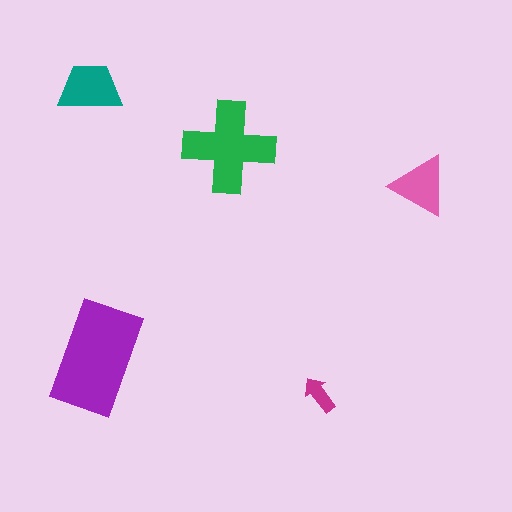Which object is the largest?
The purple rectangle.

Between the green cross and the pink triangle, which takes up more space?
The green cross.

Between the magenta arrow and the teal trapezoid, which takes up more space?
The teal trapezoid.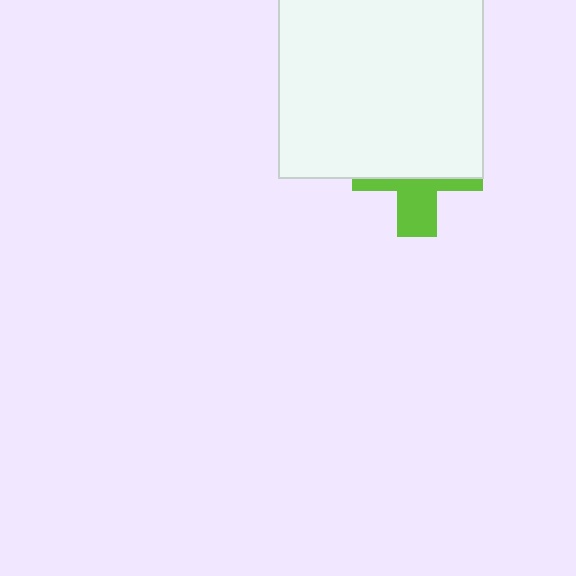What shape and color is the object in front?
The object in front is a white square.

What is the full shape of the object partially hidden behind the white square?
The partially hidden object is a lime cross.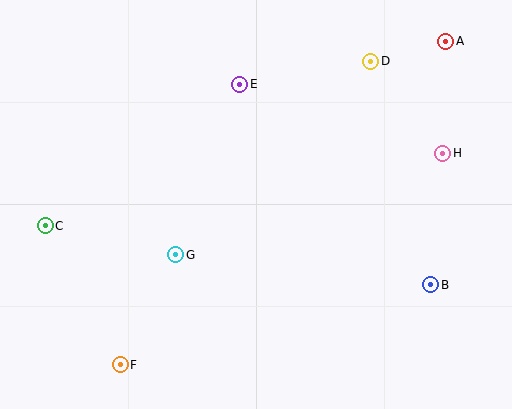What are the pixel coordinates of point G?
Point G is at (176, 255).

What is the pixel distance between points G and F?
The distance between G and F is 123 pixels.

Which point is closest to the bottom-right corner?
Point B is closest to the bottom-right corner.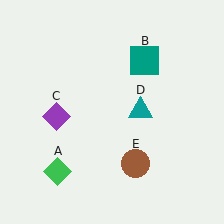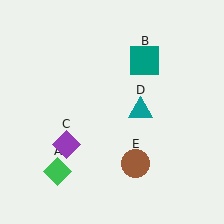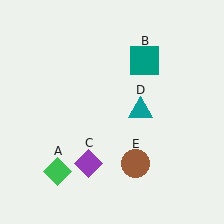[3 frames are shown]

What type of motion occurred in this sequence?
The purple diamond (object C) rotated counterclockwise around the center of the scene.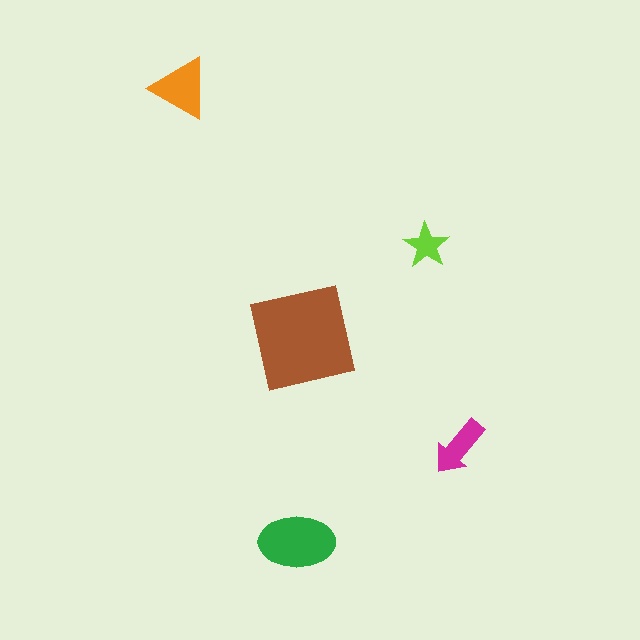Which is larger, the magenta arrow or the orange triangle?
The orange triangle.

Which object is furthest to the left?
The orange triangle is leftmost.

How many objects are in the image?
There are 5 objects in the image.